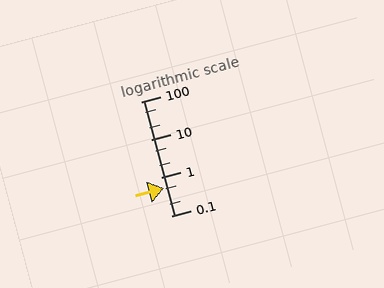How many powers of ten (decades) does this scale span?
The scale spans 3 decades, from 0.1 to 100.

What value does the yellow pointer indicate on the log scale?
The pointer indicates approximately 0.53.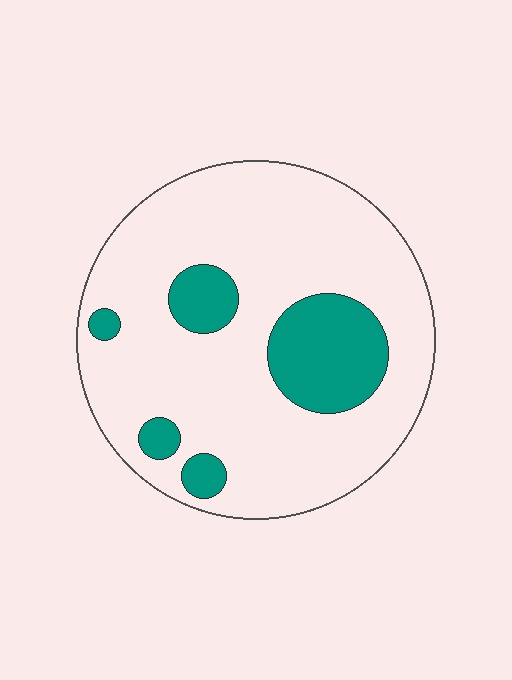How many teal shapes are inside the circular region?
5.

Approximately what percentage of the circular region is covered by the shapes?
Approximately 20%.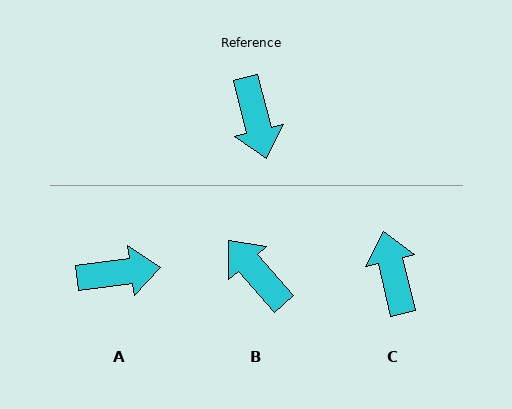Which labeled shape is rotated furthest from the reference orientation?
C, about 179 degrees away.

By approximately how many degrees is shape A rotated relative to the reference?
Approximately 83 degrees counter-clockwise.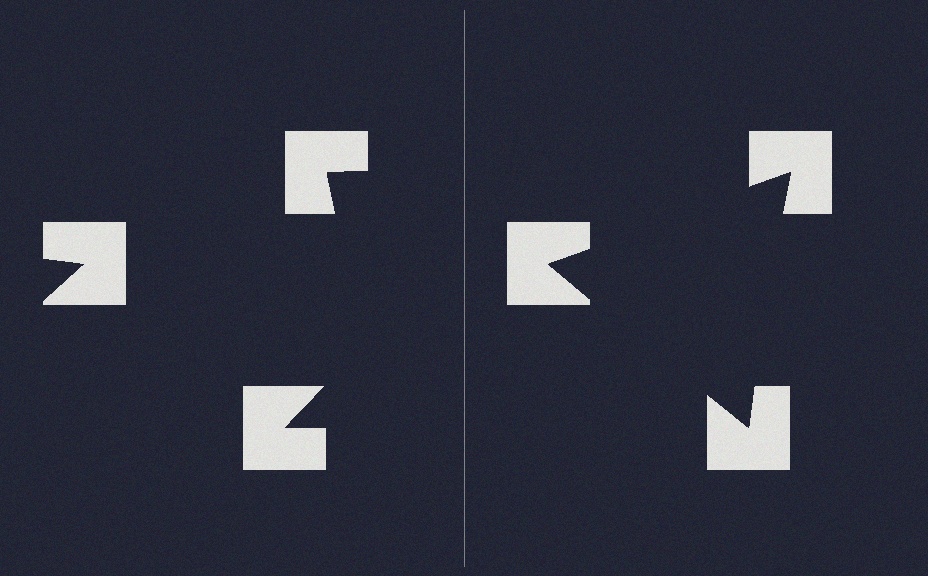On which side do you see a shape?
An illusory triangle appears on the right side. On the left side the wedge cuts are rotated, so no coherent shape forms.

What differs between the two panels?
The notched squares are positioned identically on both sides; only the wedge orientations differ. On the right they align to a triangle; on the left they are misaligned.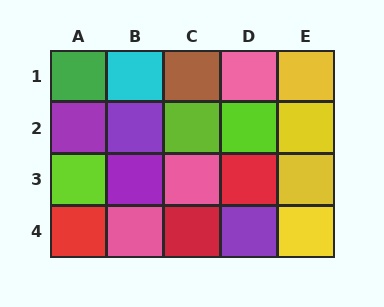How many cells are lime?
3 cells are lime.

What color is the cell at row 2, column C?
Lime.